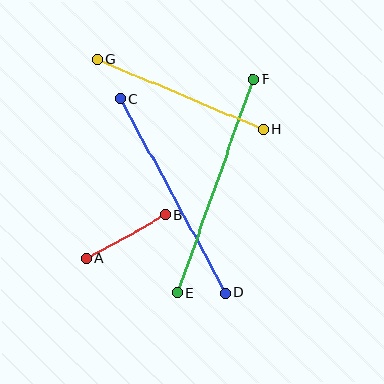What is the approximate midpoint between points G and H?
The midpoint is at approximately (181, 94) pixels.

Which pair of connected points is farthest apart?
Points E and F are farthest apart.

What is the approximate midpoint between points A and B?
The midpoint is at approximately (126, 237) pixels.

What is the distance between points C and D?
The distance is approximately 221 pixels.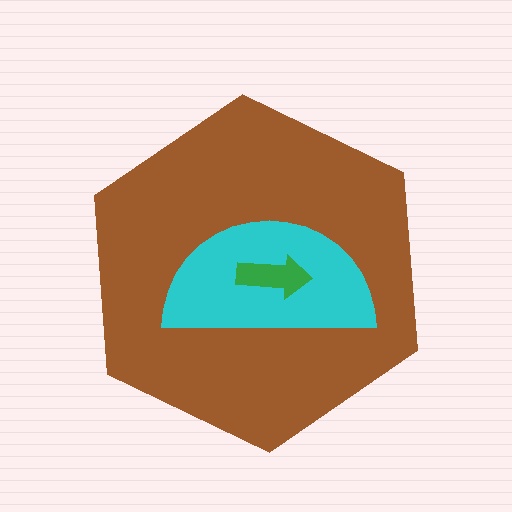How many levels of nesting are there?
3.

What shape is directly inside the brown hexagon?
The cyan semicircle.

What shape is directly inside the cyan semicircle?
The green arrow.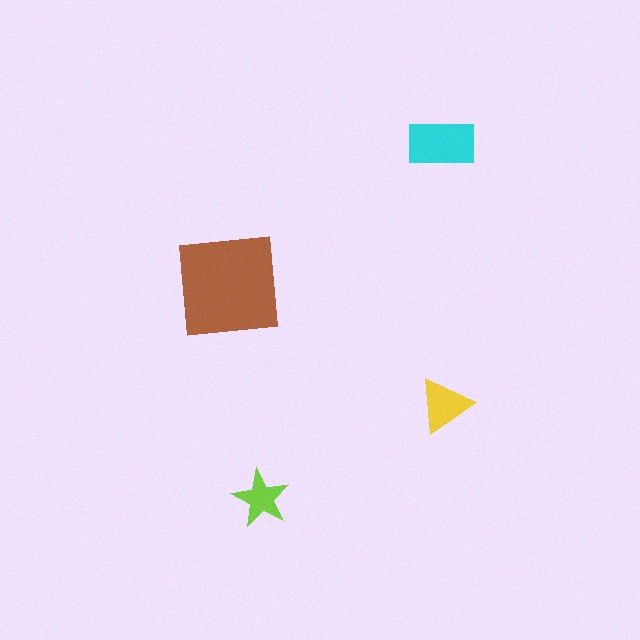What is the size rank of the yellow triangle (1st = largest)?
3rd.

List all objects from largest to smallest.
The brown square, the cyan rectangle, the yellow triangle, the lime star.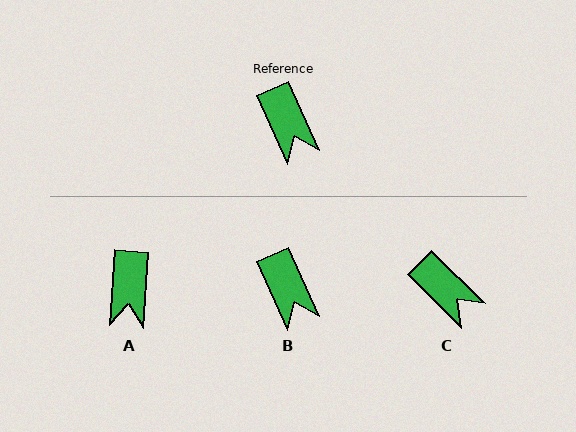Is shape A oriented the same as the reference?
No, it is off by about 28 degrees.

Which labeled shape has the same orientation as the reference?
B.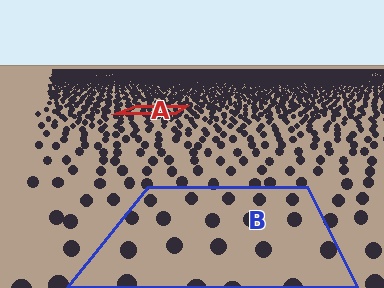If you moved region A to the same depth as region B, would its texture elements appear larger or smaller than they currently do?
They would appear larger. At a closer depth, the same texture elements are projected at a bigger on-screen size.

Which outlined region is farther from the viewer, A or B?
Region A is farther from the viewer — the texture elements inside it appear smaller and more densely packed.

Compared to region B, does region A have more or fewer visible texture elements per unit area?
Region A has more texture elements per unit area — they are packed more densely because it is farther away.